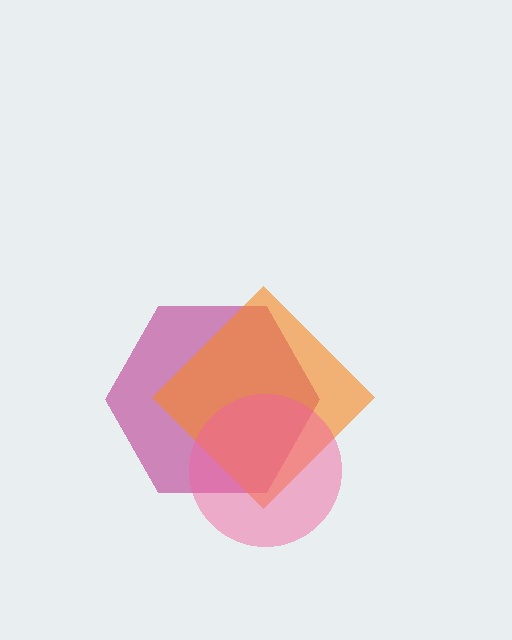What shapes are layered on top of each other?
The layered shapes are: a magenta hexagon, an orange diamond, a pink circle.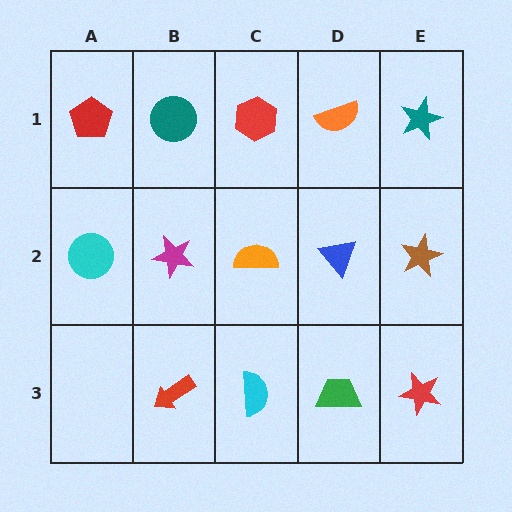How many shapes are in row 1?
5 shapes.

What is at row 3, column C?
A cyan semicircle.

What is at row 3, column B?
A red arrow.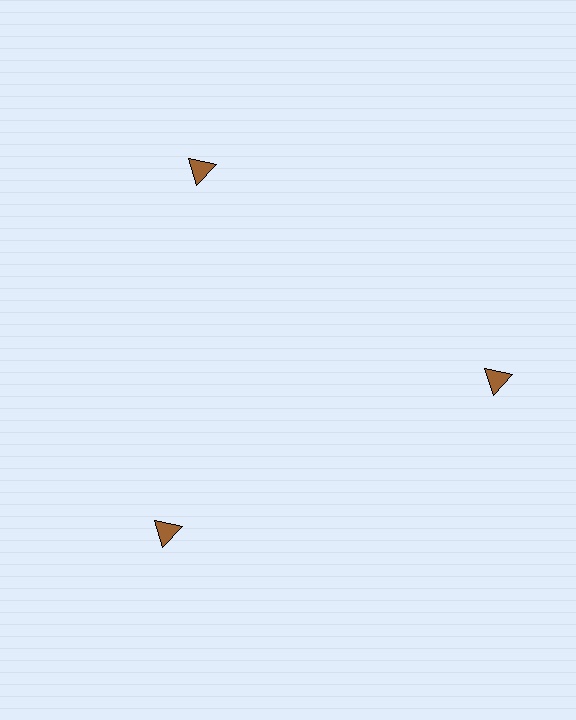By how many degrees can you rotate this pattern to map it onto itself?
The pattern maps onto itself every 120 degrees of rotation.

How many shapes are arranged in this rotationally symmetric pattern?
There are 3 shapes, arranged in 3 groups of 1.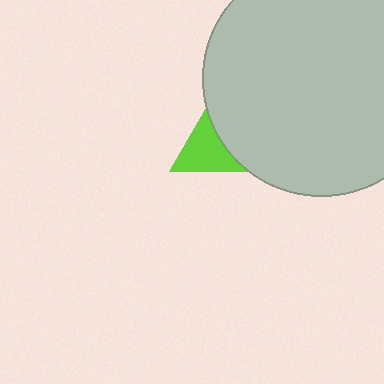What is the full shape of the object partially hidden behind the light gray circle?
The partially hidden object is a lime triangle.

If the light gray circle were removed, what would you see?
You would see the complete lime triangle.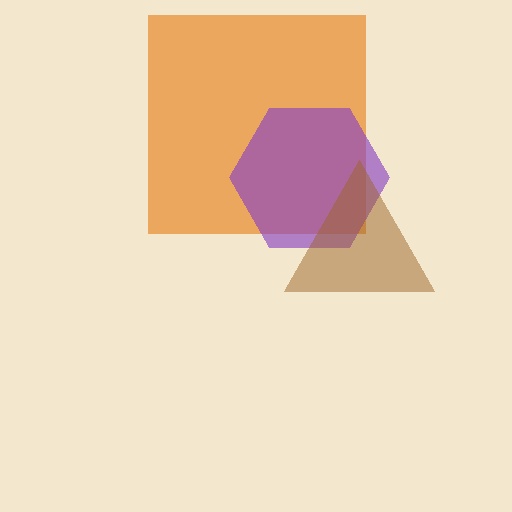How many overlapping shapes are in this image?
There are 3 overlapping shapes in the image.